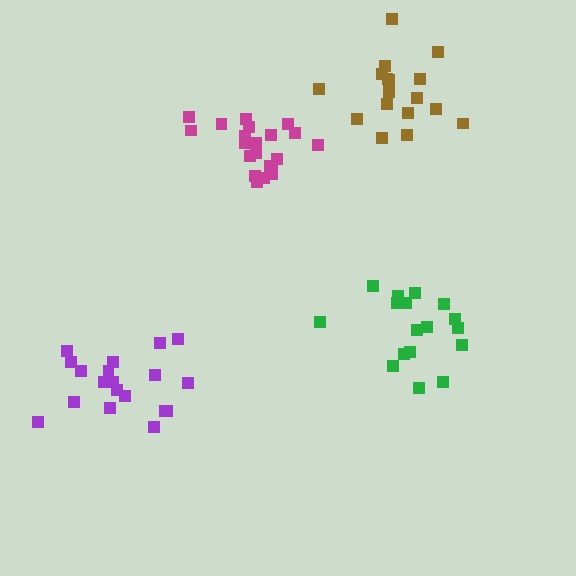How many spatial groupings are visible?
There are 4 spatial groupings.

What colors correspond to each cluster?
The clusters are colored: purple, green, brown, magenta.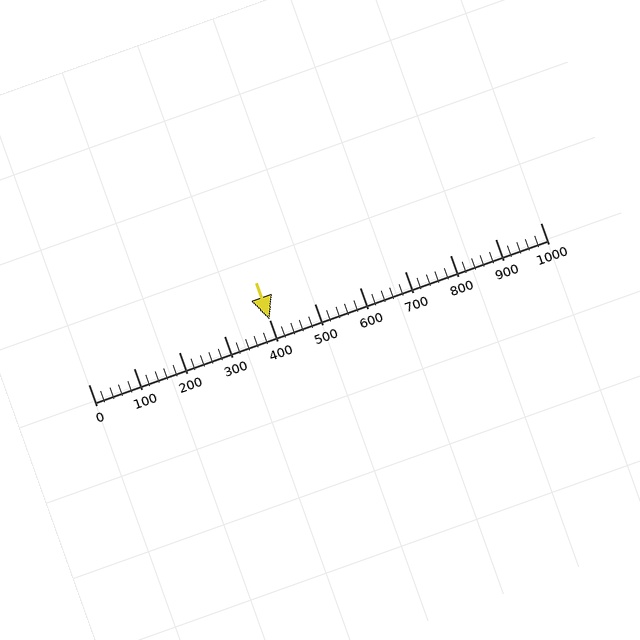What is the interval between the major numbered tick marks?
The major tick marks are spaced 100 units apart.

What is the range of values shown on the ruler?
The ruler shows values from 0 to 1000.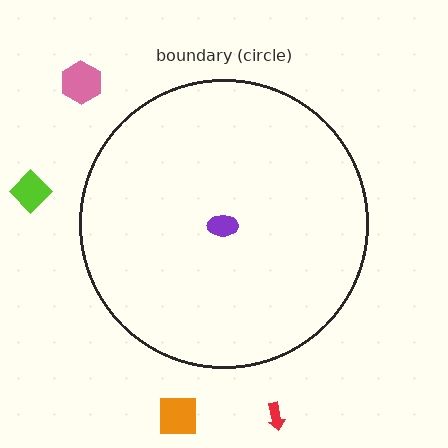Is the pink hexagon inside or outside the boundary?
Outside.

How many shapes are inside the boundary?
1 inside, 4 outside.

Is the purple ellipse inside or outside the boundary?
Inside.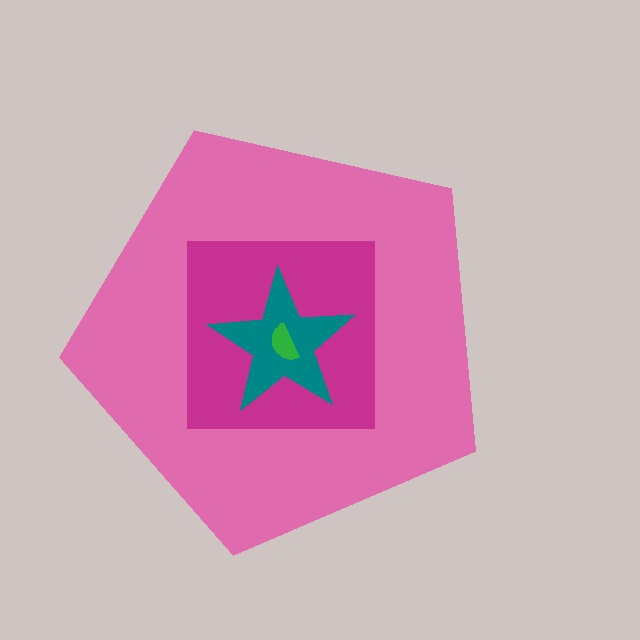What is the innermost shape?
The green semicircle.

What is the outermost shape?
The pink pentagon.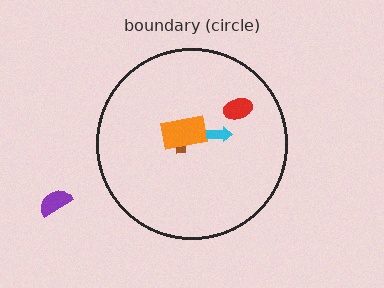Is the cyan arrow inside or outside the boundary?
Inside.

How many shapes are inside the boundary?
4 inside, 1 outside.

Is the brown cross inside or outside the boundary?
Inside.